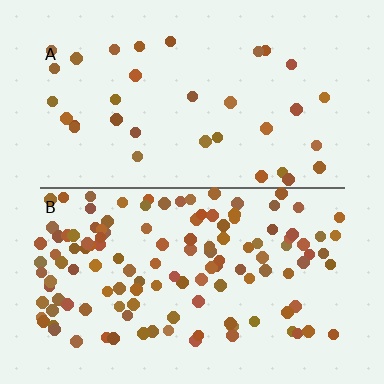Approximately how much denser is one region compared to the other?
Approximately 3.7× — region B over region A.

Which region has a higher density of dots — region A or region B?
B (the bottom).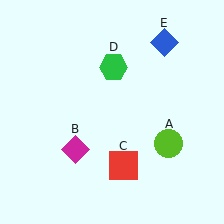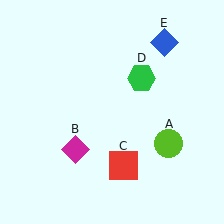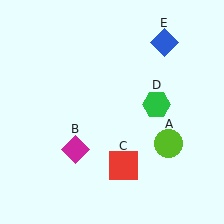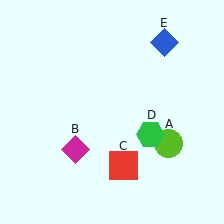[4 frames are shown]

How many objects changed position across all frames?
1 object changed position: green hexagon (object D).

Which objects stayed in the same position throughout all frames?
Lime circle (object A) and magenta diamond (object B) and red square (object C) and blue diamond (object E) remained stationary.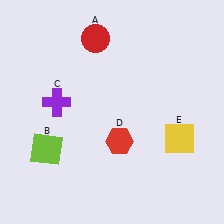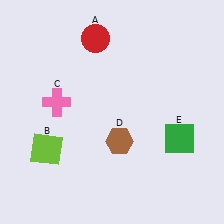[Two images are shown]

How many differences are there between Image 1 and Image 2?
There are 3 differences between the two images.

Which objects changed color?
C changed from purple to pink. D changed from red to brown. E changed from yellow to green.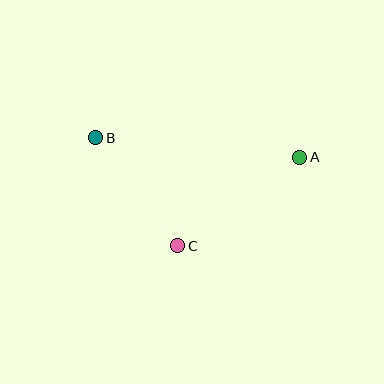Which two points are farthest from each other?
Points A and B are farthest from each other.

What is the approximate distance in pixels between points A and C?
The distance between A and C is approximately 151 pixels.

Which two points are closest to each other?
Points B and C are closest to each other.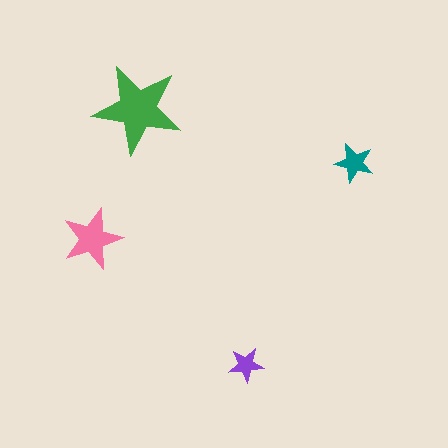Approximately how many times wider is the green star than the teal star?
About 2.5 times wider.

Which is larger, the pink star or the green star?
The green one.